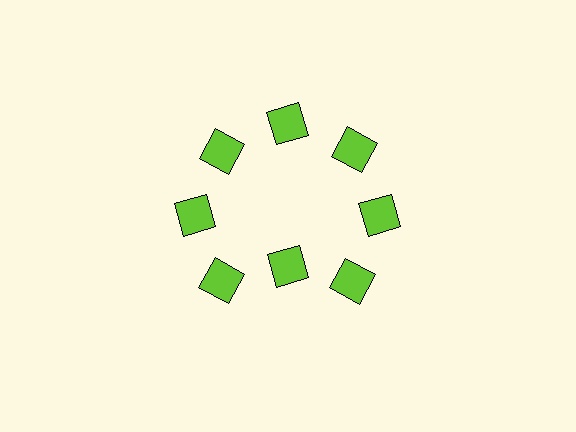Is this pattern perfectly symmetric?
No. The 8 lime diamonds are arranged in a ring, but one element near the 6 o'clock position is pulled inward toward the center, breaking the 8-fold rotational symmetry.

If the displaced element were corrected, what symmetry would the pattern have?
It would have 8-fold rotational symmetry — the pattern would map onto itself every 45 degrees.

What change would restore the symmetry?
The symmetry would be restored by moving it outward, back onto the ring so that all 8 diamonds sit at equal angles and equal distance from the center.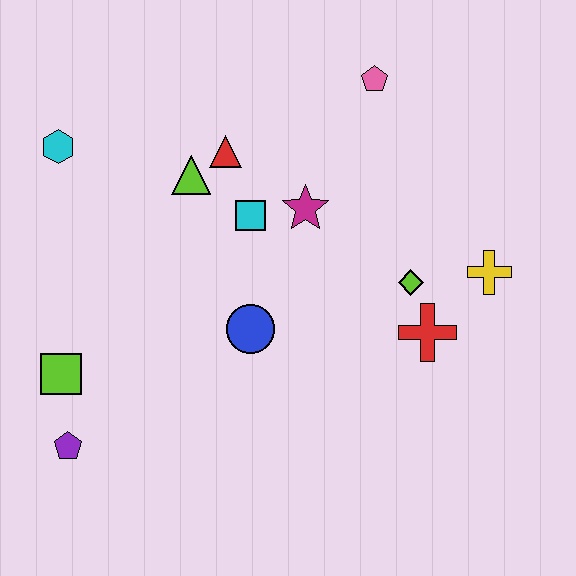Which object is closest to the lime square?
The purple pentagon is closest to the lime square.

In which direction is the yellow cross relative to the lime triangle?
The yellow cross is to the right of the lime triangle.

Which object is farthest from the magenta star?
The purple pentagon is farthest from the magenta star.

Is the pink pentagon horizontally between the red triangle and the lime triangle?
No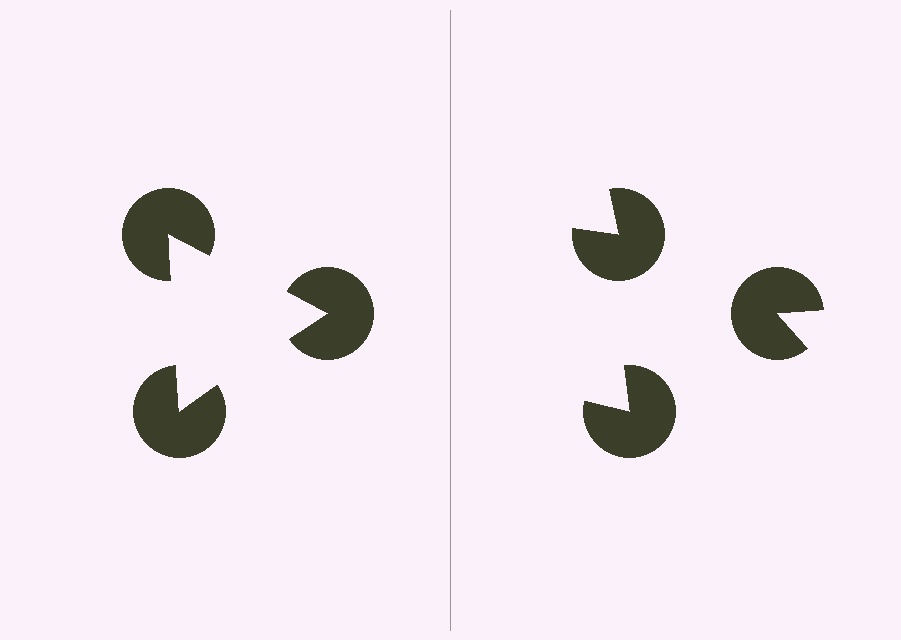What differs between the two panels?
The pac-man discs are positioned identically on both sides; only the wedge orientations differ. On the left they align to a triangle; on the right they are misaligned.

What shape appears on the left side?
An illusory triangle.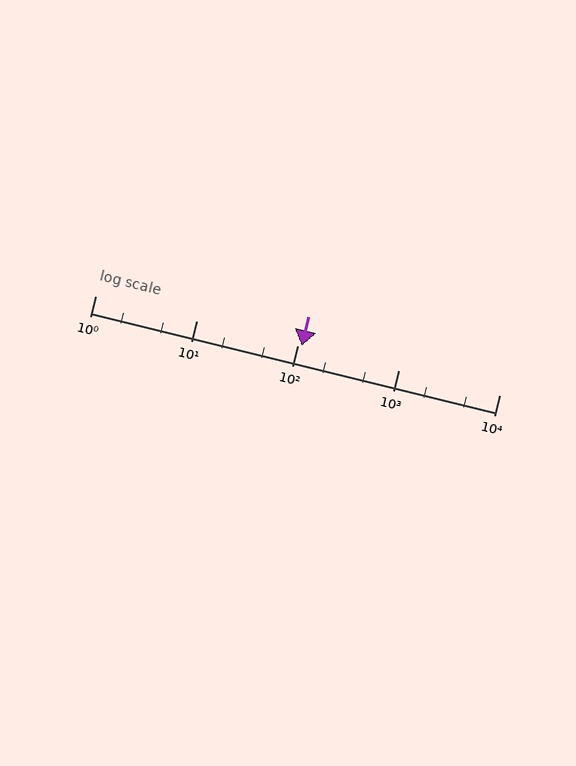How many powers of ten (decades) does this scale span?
The scale spans 4 decades, from 1 to 10000.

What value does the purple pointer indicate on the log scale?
The pointer indicates approximately 110.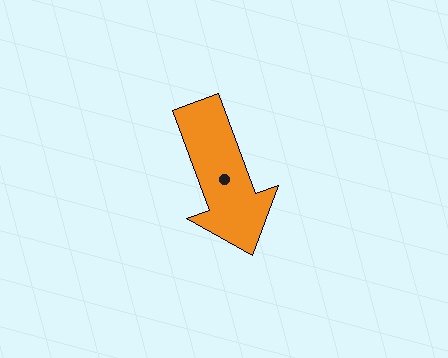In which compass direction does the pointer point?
South.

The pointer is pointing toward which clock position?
Roughly 5 o'clock.